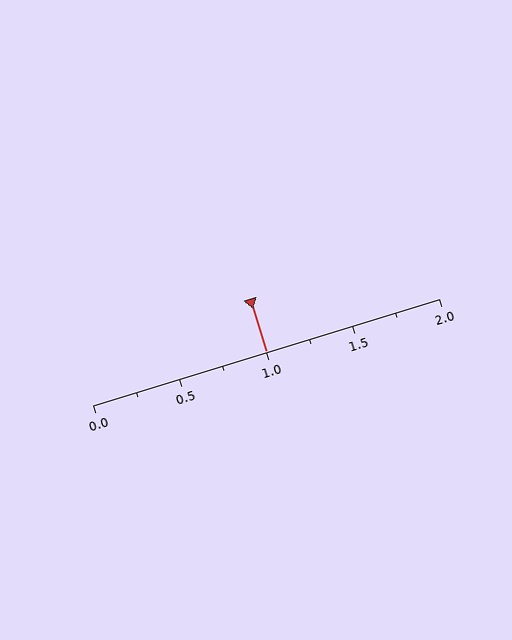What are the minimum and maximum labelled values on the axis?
The axis runs from 0.0 to 2.0.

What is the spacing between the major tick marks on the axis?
The major ticks are spaced 0.5 apart.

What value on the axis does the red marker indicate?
The marker indicates approximately 1.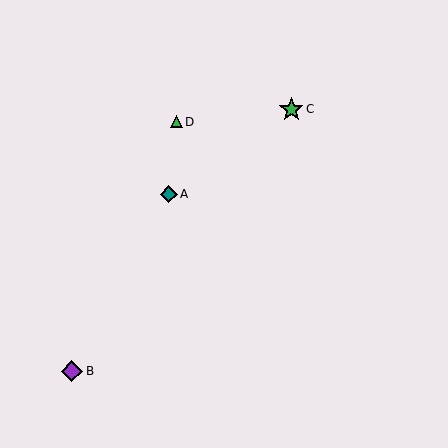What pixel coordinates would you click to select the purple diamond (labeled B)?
Click at (72, 371) to select the purple diamond B.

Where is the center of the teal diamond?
The center of the teal diamond is at (169, 194).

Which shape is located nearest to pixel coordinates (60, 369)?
The purple diamond (labeled B) at (72, 371) is nearest to that location.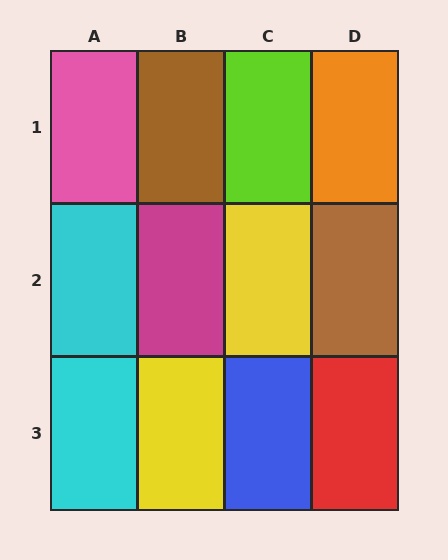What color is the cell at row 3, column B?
Yellow.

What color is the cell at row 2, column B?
Magenta.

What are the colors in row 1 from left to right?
Pink, brown, lime, orange.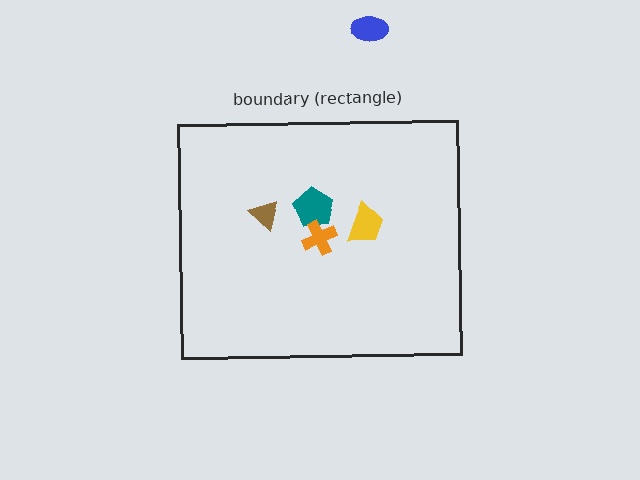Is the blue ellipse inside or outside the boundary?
Outside.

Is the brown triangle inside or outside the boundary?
Inside.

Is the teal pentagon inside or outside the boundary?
Inside.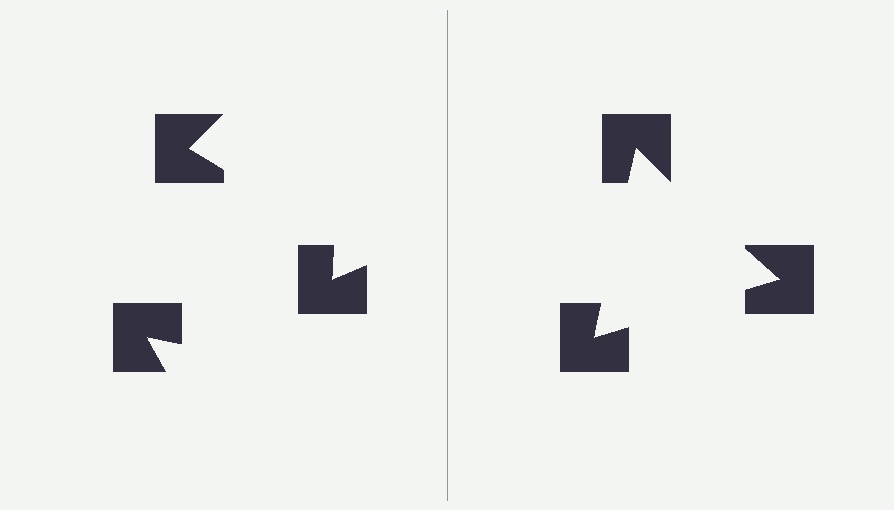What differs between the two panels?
The notched squares are positioned identically on both sides; only the wedge orientations differ. On the right they align to a triangle; on the left they are misaligned.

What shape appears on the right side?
An illusory triangle.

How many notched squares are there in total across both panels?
6 — 3 on each side.